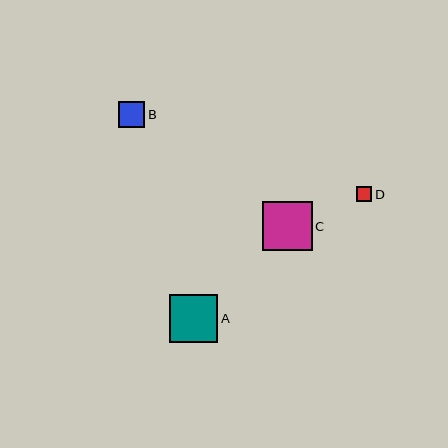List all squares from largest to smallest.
From largest to smallest: C, A, B, D.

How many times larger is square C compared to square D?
Square C is approximately 3.2 times the size of square D.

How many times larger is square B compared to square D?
Square B is approximately 1.7 times the size of square D.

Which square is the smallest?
Square D is the smallest with a size of approximately 15 pixels.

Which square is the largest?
Square C is the largest with a size of approximately 49 pixels.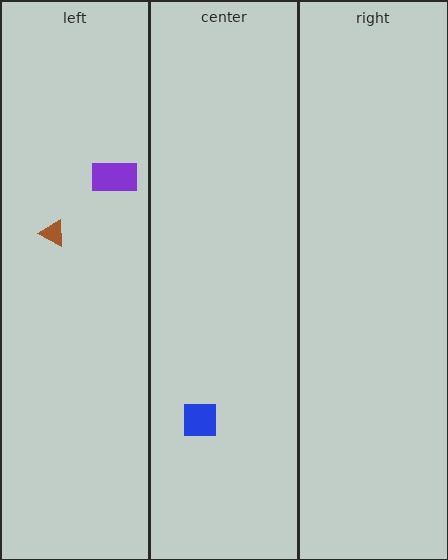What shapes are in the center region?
The blue square.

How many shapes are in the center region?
1.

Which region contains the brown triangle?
The left region.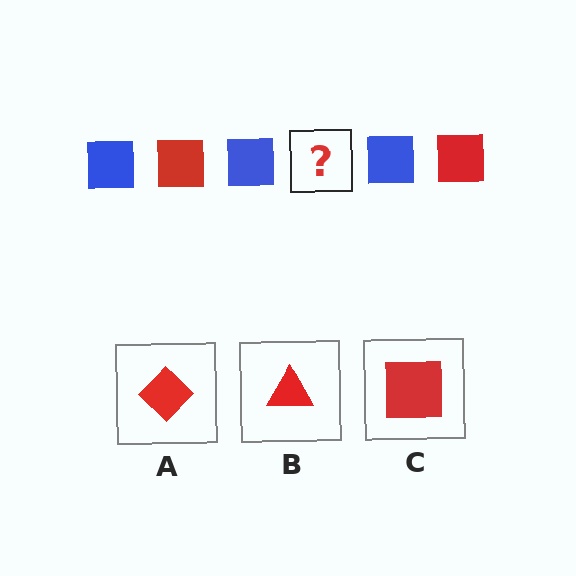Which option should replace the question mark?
Option C.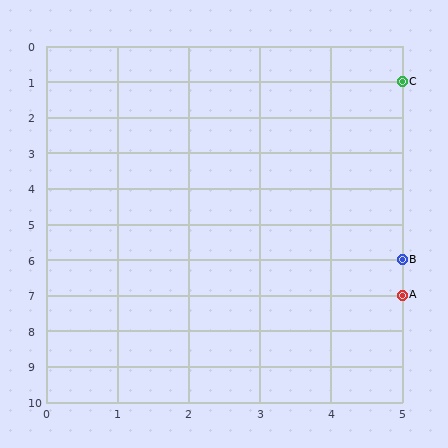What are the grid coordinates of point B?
Point B is at grid coordinates (5, 6).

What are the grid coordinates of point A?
Point A is at grid coordinates (5, 7).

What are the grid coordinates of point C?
Point C is at grid coordinates (5, 1).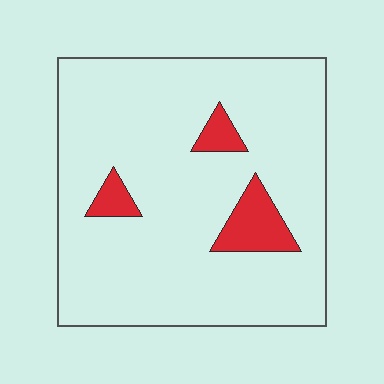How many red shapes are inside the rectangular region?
3.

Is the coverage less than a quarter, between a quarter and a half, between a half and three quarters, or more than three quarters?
Less than a quarter.